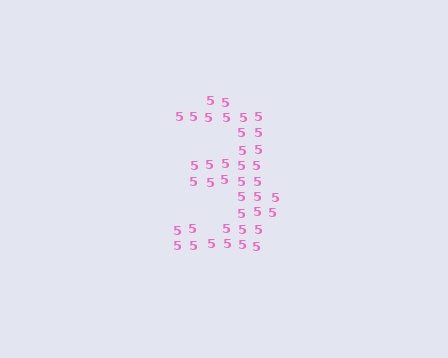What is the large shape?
The large shape is the digit 3.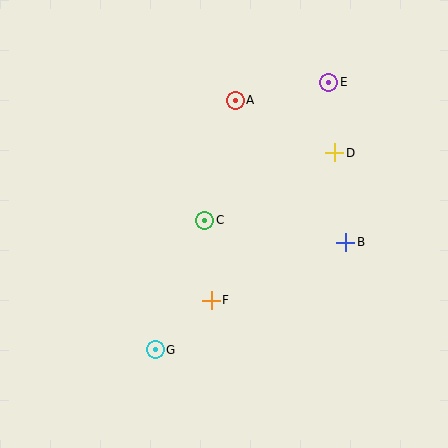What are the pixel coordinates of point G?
Point G is at (155, 350).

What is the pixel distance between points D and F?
The distance between D and F is 192 pixels.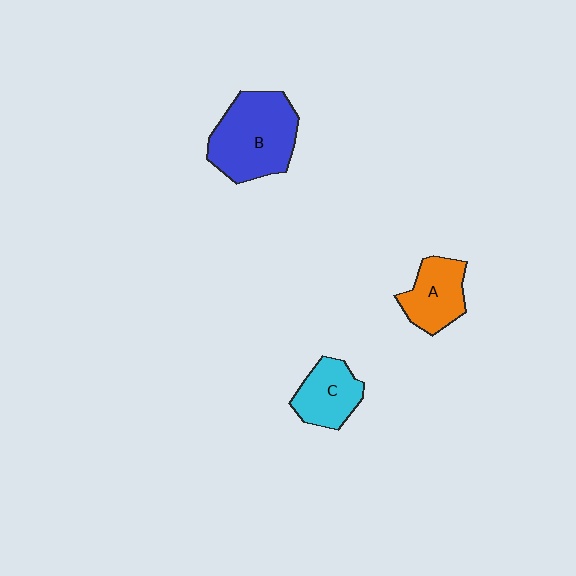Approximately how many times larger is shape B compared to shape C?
Approximately 1.8 times.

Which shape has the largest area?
Shape B (blue).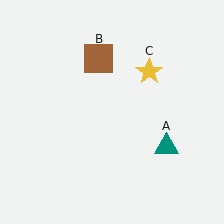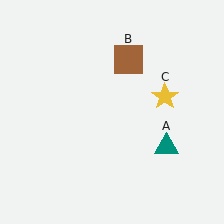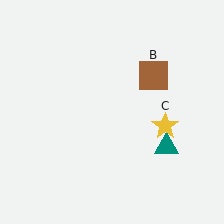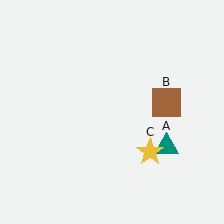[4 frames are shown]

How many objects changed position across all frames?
2 objects changed position: brown square (object B), yellow star (object C).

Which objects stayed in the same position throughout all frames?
Teal triangle (object A) remained stationary.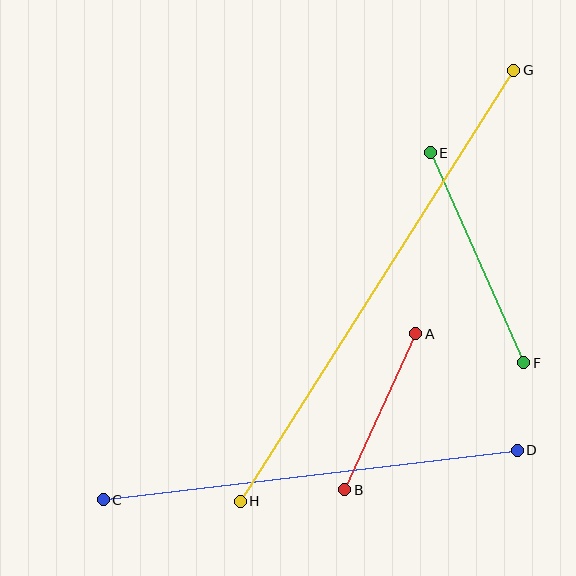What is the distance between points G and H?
The distance is approximately 510 pixels.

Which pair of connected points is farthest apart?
Points G and H are farthest apart.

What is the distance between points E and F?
The distance is approximately 230 pixels.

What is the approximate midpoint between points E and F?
The midpoint is at approximately (477, 258) pixels.